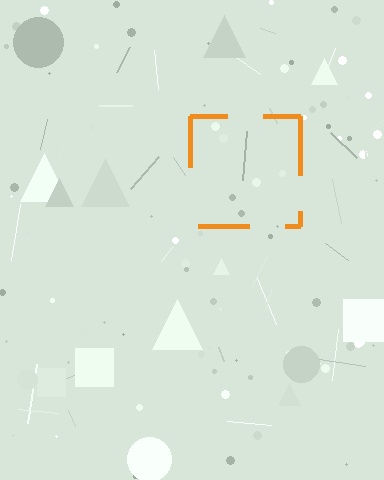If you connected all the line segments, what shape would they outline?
They would outline a square.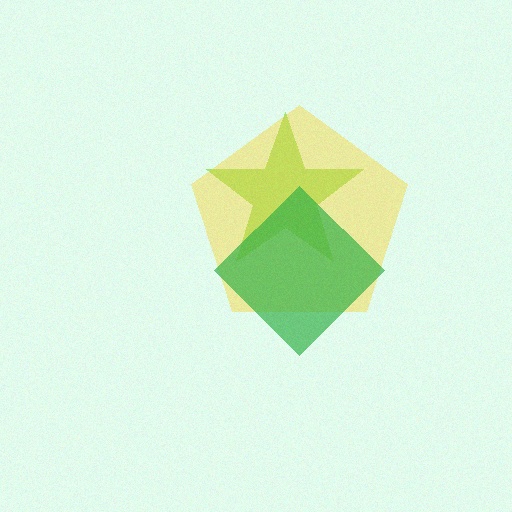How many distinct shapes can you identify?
There are 3 distinct shapes: a lime star, a yellow pentagon, a green diamond.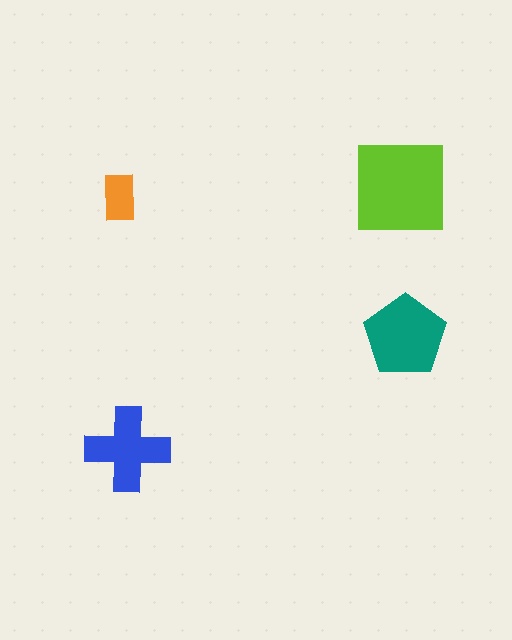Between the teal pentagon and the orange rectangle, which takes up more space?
The teal pentagon.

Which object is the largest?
The lime square.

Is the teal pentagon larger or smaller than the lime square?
Smaller.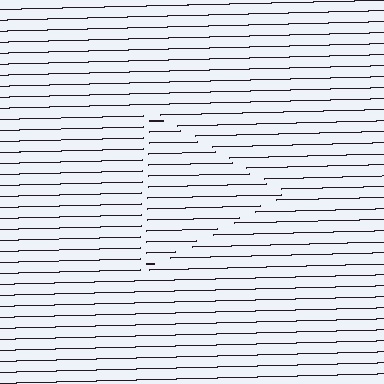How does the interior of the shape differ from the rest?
The interior of the shape contains the same grating, shifted by half a period — the contour is defined by the phase discontinuity where line-ends from the inner and outer gratings abut.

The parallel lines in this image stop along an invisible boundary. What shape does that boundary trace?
An illusory triangle. The interior of the shape contains the same grating, shifted by half a period — the contour is defined by the phase discontinuity where line-ends from the inner and outer gratings abut.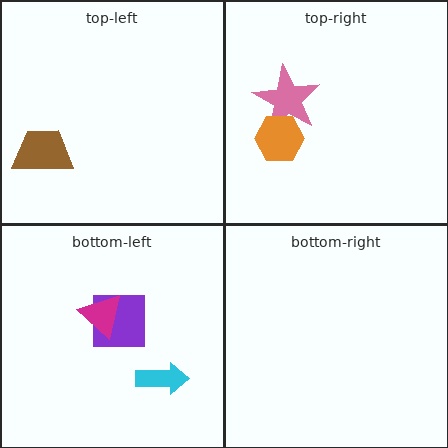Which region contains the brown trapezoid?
The top-left region.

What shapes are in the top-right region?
The pink star, the orange hexagon.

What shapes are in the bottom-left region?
The purple square, the magenta triangle, the cyan arrow.